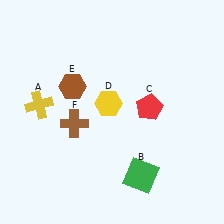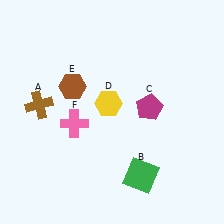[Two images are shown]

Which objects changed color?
A changed from yellow to brown. C changed from red to magenta. F changed from brown to pink.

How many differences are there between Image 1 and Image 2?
There are 3 differences between the two images.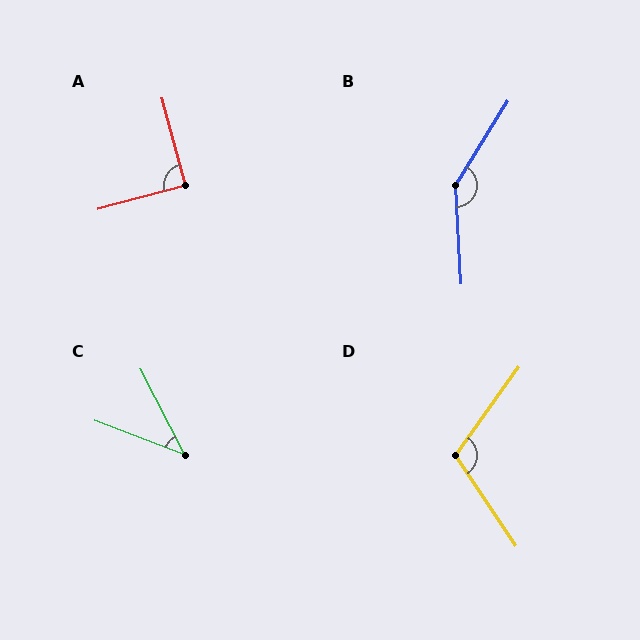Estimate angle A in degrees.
Approximately 90 degrees.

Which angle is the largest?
B, at approximately 145 degrees.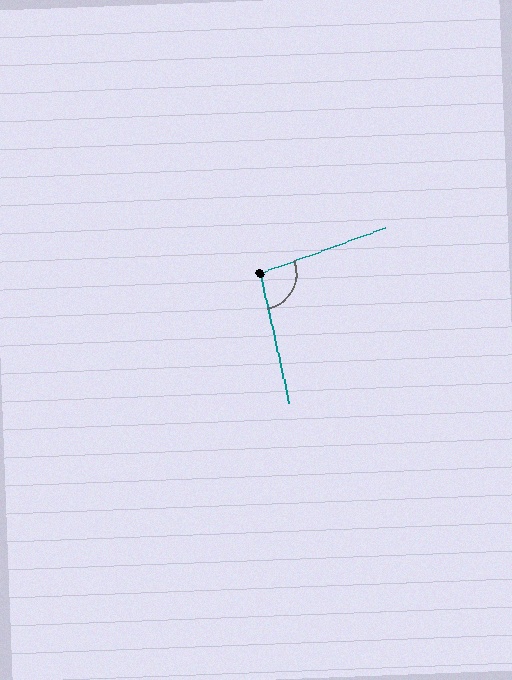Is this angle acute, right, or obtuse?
It is obtuse.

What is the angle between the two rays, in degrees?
Approximately 98 degrees.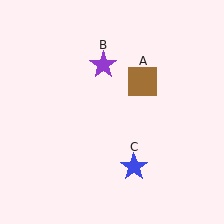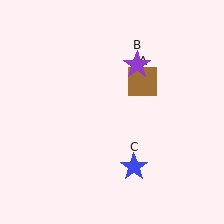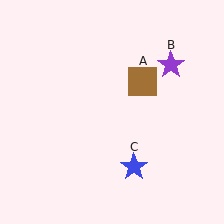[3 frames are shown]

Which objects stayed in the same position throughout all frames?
Brown square (object A) and blue star (object C) remained stationary.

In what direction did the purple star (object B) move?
The purple star (object B) moved right.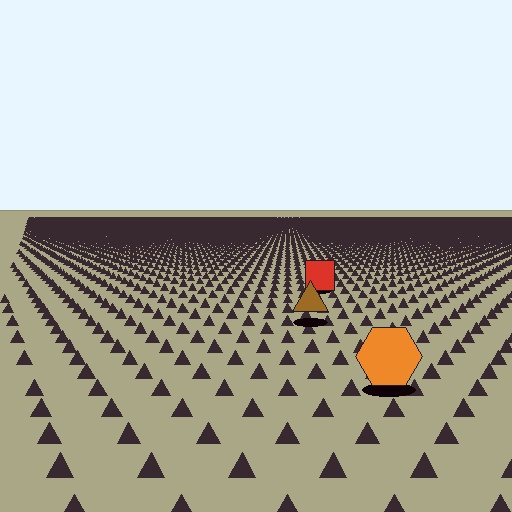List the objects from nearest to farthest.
From nearest to farthest: the orange hexagon, the brown triangle, the red square.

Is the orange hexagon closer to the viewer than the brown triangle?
Yes. The orange hexagon is closer — you can tell from the texture gradient: the ground texture is coarser near it.